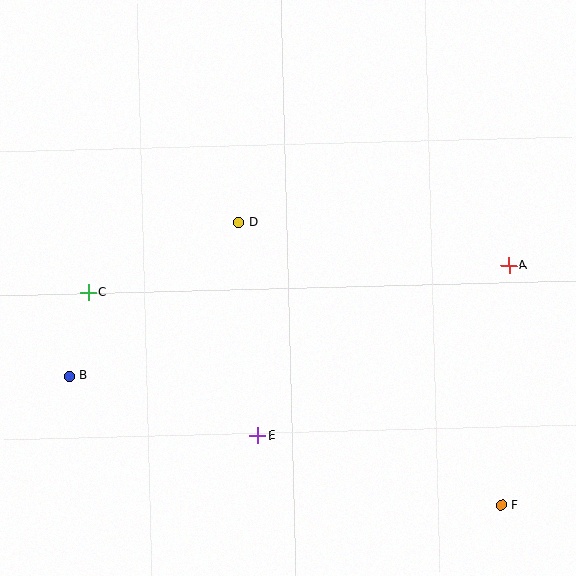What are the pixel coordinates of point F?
Point F is at (501, 506).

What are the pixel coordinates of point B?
Point B is at (70, 376).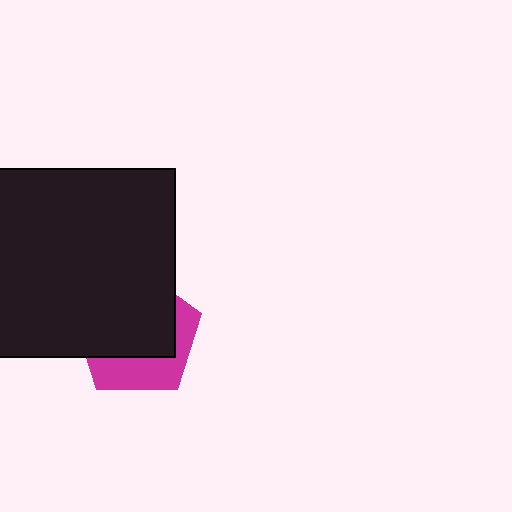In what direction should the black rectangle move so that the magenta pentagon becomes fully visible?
The black rectangle should move toward the upper-left. That is the shortest direction to clear the overlap and leave the magenta pentagon fully visible.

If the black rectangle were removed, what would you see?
You would see the complete magenta pentagon.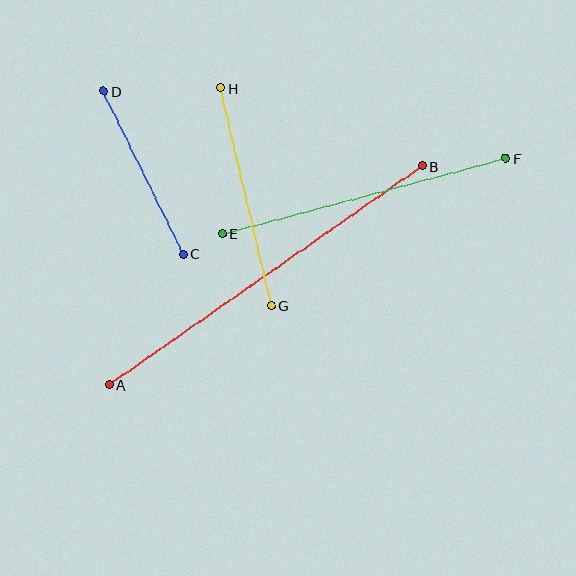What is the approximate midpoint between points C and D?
The midpoint is at approximately (143, 173) pixels.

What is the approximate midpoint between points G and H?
The midpoint is at approximately (246, 197) pixels.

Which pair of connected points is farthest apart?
Points A and B are farthest apart.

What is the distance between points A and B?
The distance is approximately 382 pixels.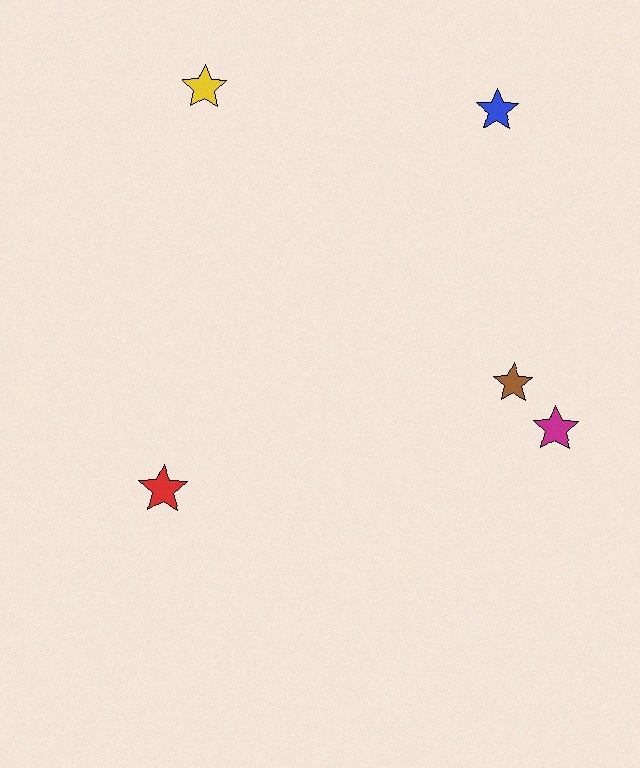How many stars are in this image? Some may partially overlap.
There are 5 stars.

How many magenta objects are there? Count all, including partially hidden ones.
There is 1 magenta object.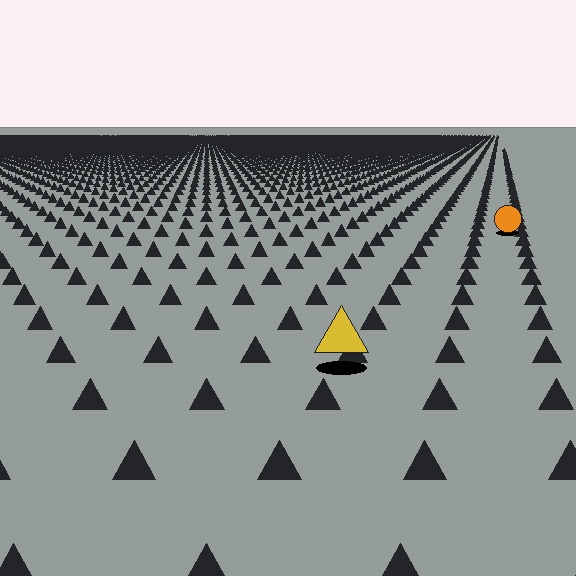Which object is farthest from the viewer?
The orange circle is farthest from the viewer. It appears smaller and the ground texture around it is denser.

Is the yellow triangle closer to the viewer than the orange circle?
Yes. The yellow triangle is closer — you can tell from the texture gradient: the ground texture is coarser near it.